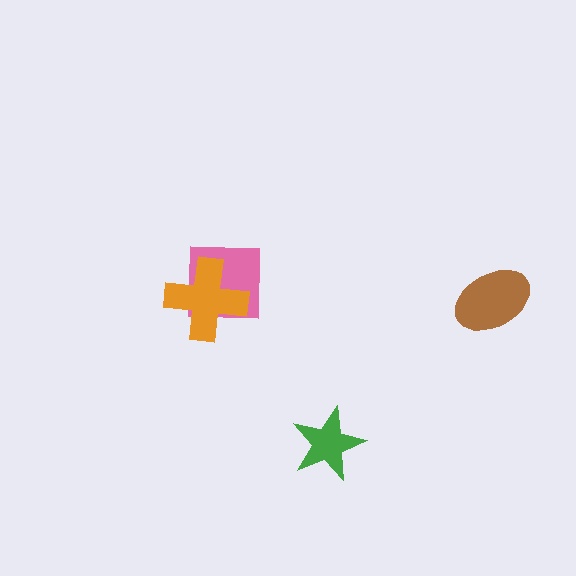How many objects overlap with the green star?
0 objects overlap with the green star.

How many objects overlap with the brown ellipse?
0 objects overlap with the brown ellipse.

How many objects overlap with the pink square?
1 object overlaps with the pink square.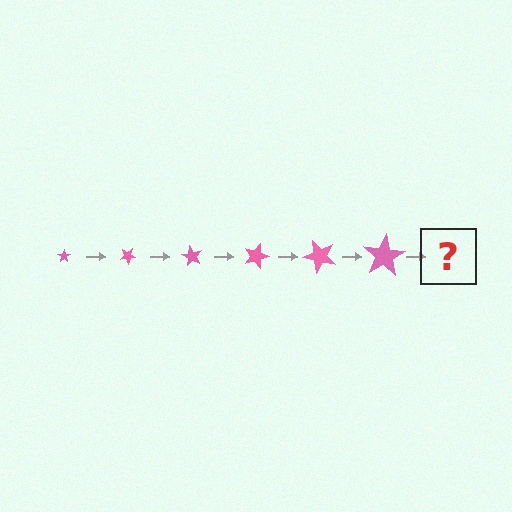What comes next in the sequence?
The next element should be a star, larger than the previous one and rotated 180 degrees from the start.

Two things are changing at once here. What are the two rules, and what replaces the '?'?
The two rules are that the star grows larger each step and it rotates 30 degrees each step. The '?' should be a star, larger than the previous one and rotated 180 degrees from the start.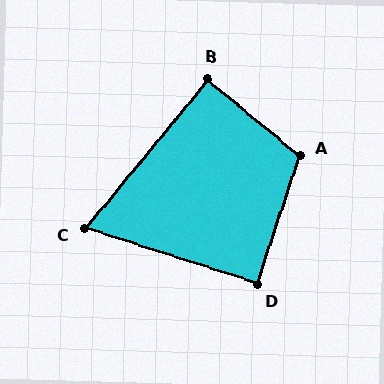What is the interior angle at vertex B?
Approximately 90 degrees (approximately right).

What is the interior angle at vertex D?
Approximately 90 degrees (approximately right).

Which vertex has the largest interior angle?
A, at approximately 112 degrees.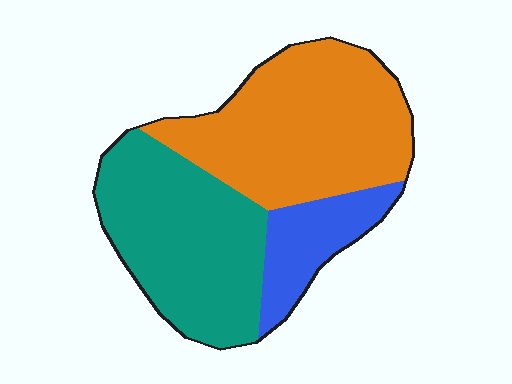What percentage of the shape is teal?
Teal takes up between a third and a half of the shape.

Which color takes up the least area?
Blue, at roughly 15%.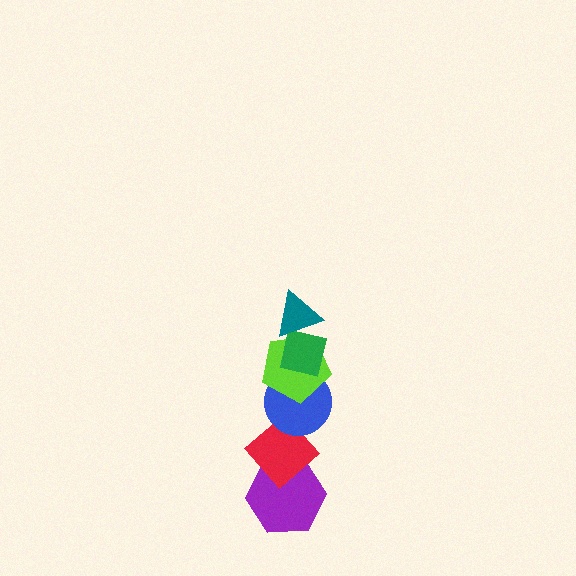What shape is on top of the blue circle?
The lime pentagon is on top of the blue circle.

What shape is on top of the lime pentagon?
The green square is on top of the lime pentagon.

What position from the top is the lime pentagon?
The lime pentagon is 3rd from the top.